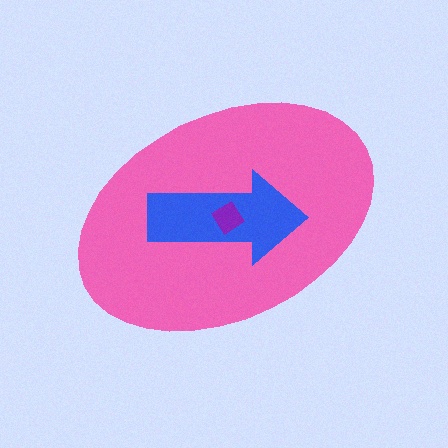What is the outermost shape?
The pink ellipse.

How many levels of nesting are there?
3.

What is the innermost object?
The purple diamond.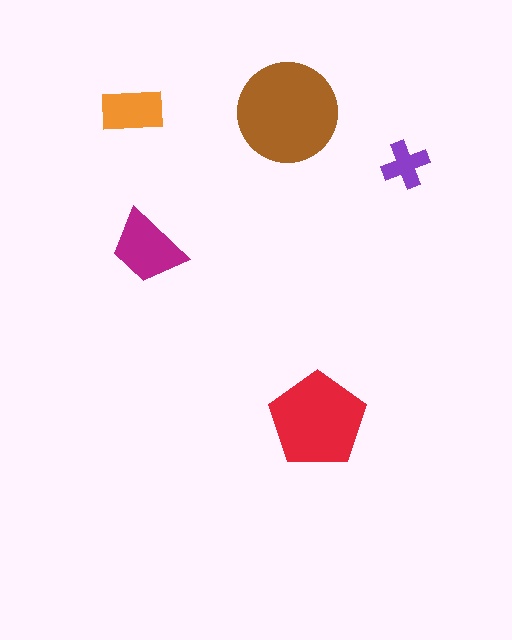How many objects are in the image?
There are 5 objects in the image.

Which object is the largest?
The brown circle.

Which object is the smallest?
The purple cross.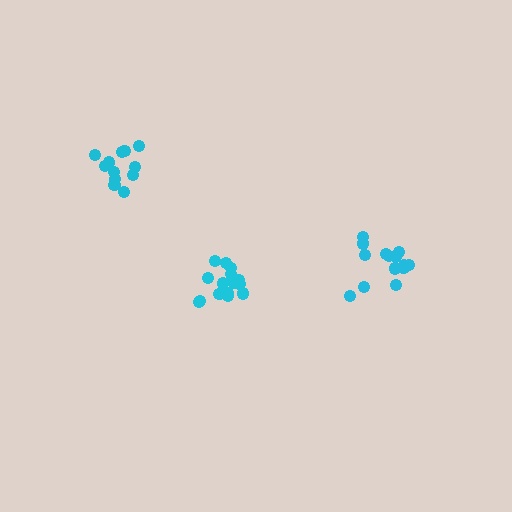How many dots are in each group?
Group 1: 17 dots, Group 2: 13 dots, Group 3: 14 dots (44 total).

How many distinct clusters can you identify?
There are 3 distinct clusters.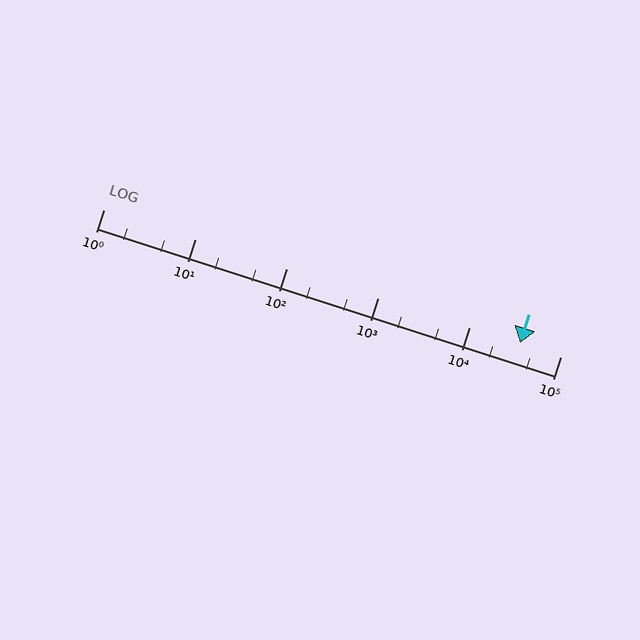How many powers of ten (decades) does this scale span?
The scale spans 5 decades, from 1 to 100000.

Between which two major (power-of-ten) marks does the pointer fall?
The pointer is between 10000 and 100000.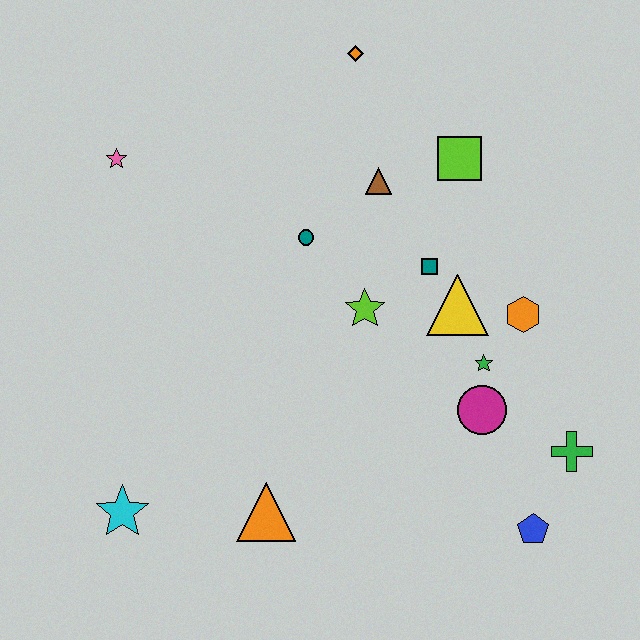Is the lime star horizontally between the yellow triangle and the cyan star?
Yes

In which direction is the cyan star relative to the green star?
The cyan star is to the left of the green star.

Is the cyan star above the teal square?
No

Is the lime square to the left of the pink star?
No